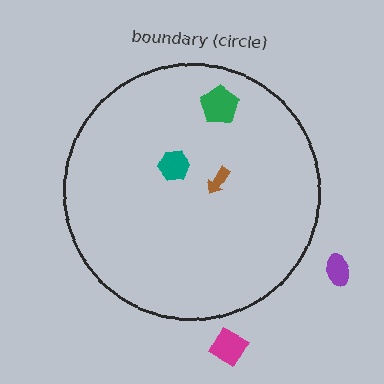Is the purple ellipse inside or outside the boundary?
Outside.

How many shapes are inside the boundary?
3 inside, 2 outside.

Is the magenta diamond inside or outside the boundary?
Outside.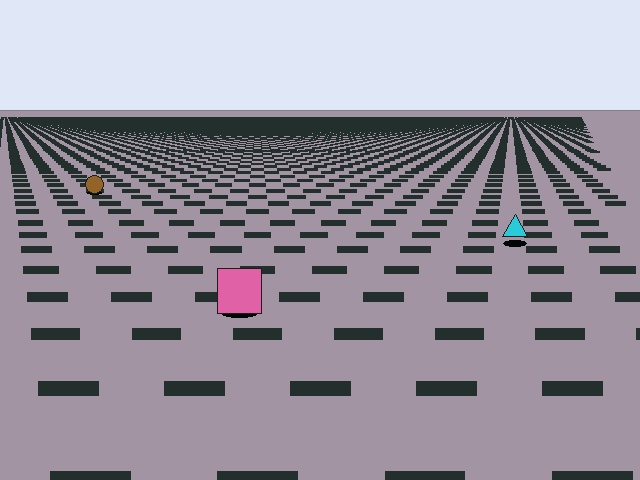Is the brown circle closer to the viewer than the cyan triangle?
No. The cyan triangle is closer — you can tell from the texture gradient: the ground texture is coarser near it.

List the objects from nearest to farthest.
From nearest to farthest: the pink square, the cyan triangle, the brown circle.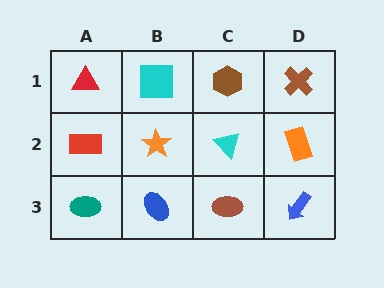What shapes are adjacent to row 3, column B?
An orange star (row 2, column B), a teal ellipse (row 3, column A), a brown ellipse (row 3, column C).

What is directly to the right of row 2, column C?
An orange rectangle.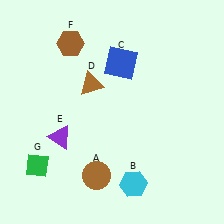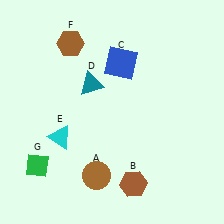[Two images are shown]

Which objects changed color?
B changed from cyan to brown. D changed from brown to teal. E changed from purple to cyan.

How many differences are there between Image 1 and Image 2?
There are 3 differences between the two images.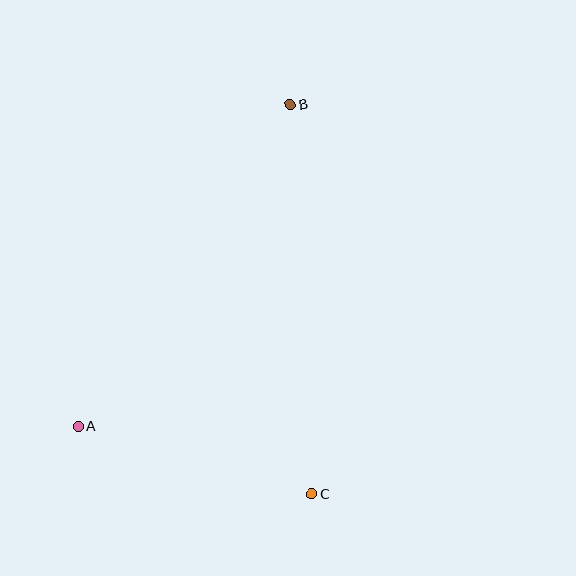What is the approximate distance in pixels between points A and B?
The distance between A and B is approximately 385 pixels.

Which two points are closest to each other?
Points A and C are closest to each other.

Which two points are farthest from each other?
Points B and C are farthest from each other.